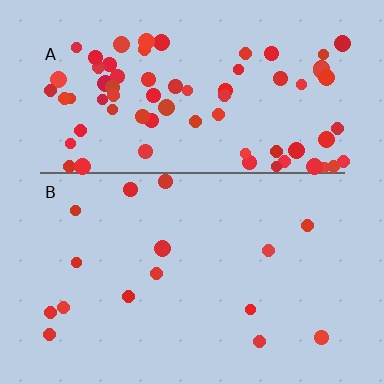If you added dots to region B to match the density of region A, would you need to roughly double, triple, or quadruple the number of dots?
Approximately quadruple.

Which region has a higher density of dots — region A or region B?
A (the top).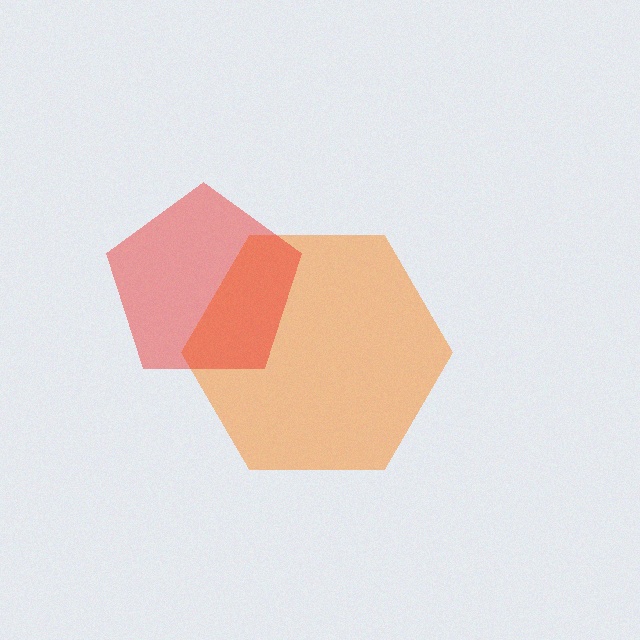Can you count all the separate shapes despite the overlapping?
Yes, there are 2 separate shapes.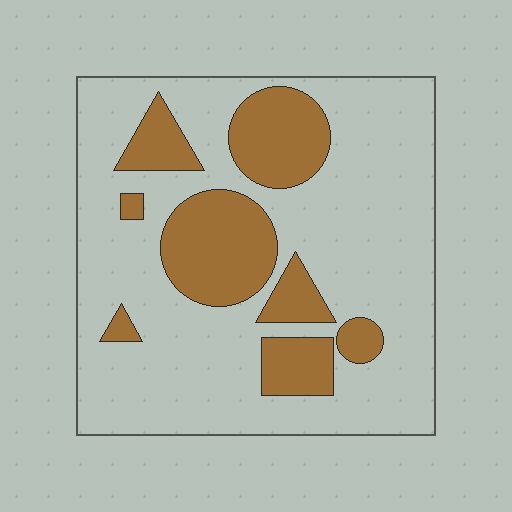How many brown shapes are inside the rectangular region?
8.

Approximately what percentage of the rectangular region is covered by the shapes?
Approximately 25%.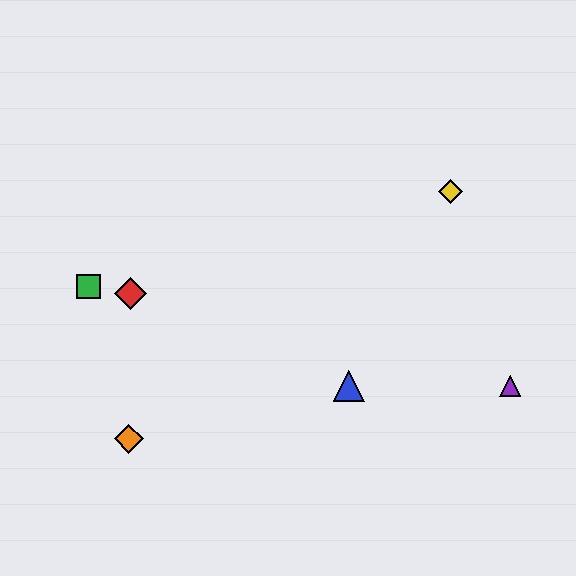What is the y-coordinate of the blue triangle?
The blue triangle is at y≈386.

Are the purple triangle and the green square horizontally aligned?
No, the purple triangle is at y≈386 and the green square is at y≈286.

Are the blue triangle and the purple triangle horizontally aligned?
Yes, both are at y≈386.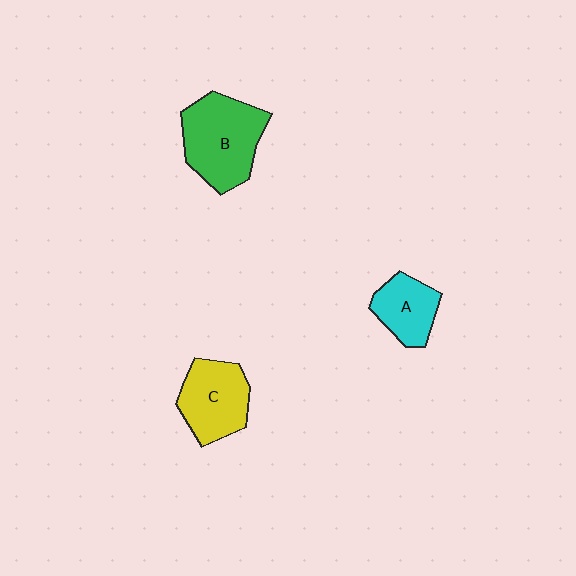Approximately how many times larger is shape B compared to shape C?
Approximately 1.3 times.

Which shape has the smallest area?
Shape A (cyan).